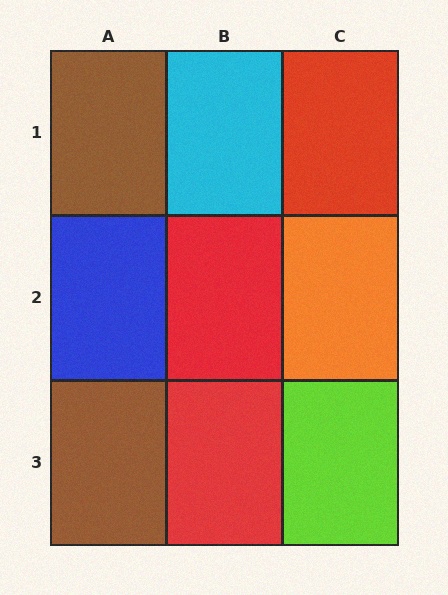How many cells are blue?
1 cell is blue.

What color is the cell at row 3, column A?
Brown.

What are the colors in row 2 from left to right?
Blue, red, orange.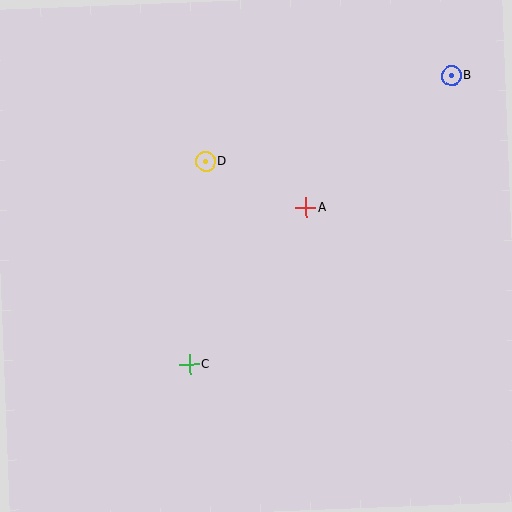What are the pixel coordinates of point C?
Point C is at (189, 364).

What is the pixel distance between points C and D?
The distance between C and D is 203 pixels.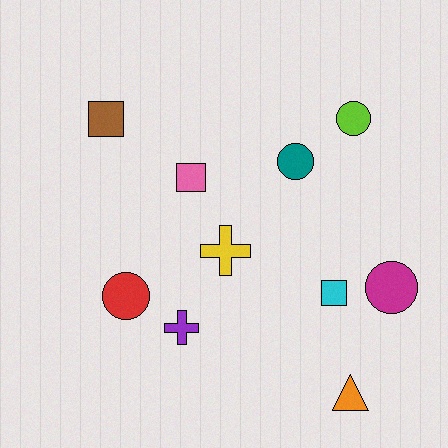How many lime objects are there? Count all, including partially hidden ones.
There is 1 lime object.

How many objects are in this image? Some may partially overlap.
There are 10 objects.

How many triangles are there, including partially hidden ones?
There is 1 triangle.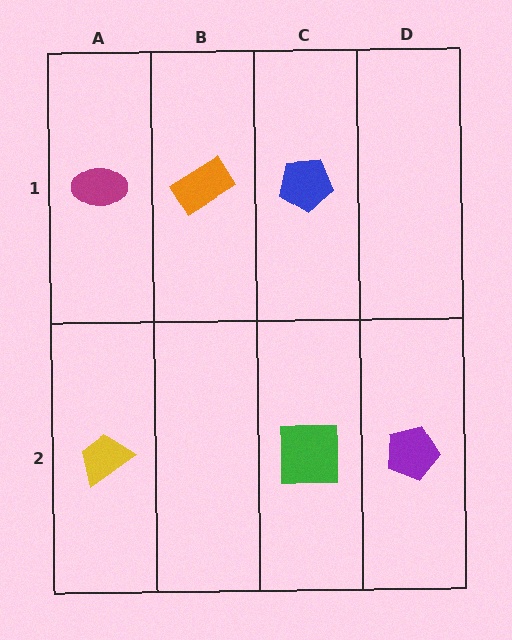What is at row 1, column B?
An orange rectangle.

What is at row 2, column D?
A purple pentagon.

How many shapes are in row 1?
3 shapes.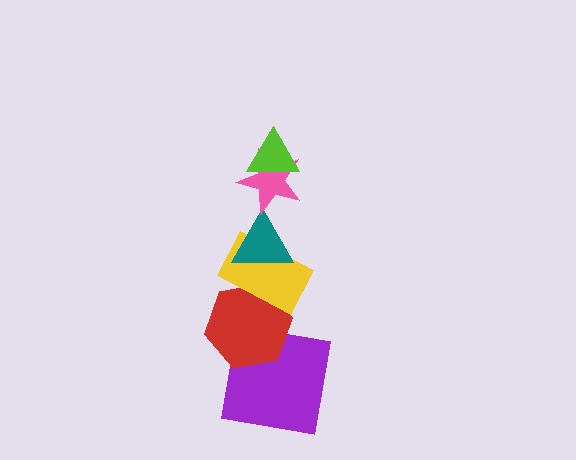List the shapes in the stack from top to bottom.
From top to bottom: the lime triangle, the pink star, the teal triangle, the yellow rectangle, the red hexagon, the purple square.